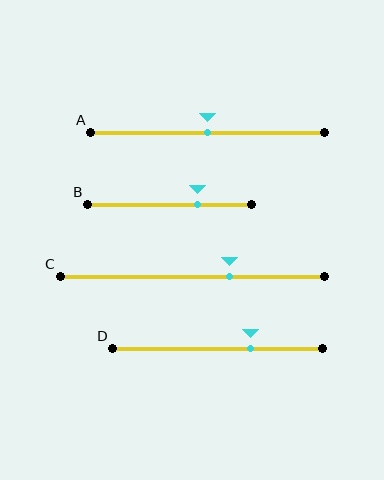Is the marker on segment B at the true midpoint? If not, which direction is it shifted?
No, the marker on segment B is shifted to the right by about 17% of the segment length.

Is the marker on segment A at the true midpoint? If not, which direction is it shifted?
Yes, the marker on segment A is at the true midpoint.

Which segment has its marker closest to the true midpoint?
Segment A has its marker closest to the true midpoint.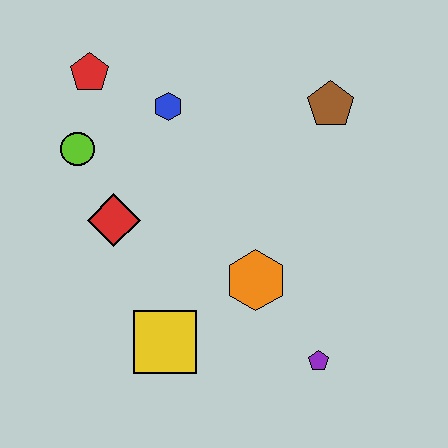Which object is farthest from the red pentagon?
The purple pentagon is farthest from the red pentagon.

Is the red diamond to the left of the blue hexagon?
Yes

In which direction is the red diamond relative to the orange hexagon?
The red diamond is to the left of the orange hexagon.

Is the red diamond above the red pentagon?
No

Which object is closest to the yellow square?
The orange hexagon is closest to the yellow square.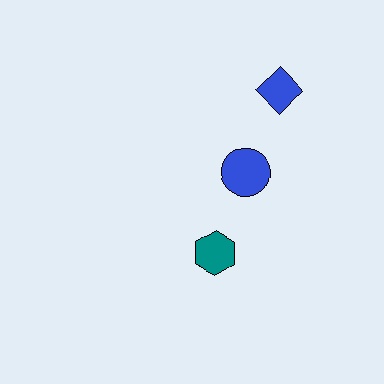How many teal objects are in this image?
There is 1 teal object.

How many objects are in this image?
There are 3 objects.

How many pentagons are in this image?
There are no pentagons.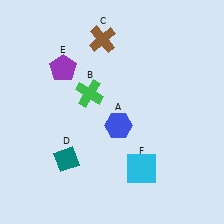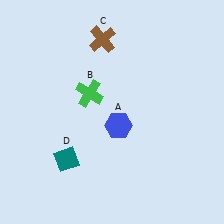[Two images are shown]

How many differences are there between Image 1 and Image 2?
There are 2 differences between the two images.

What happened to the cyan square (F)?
The cyan square (F) was removed in Image 2. It was in the bottom-right area of Image 1.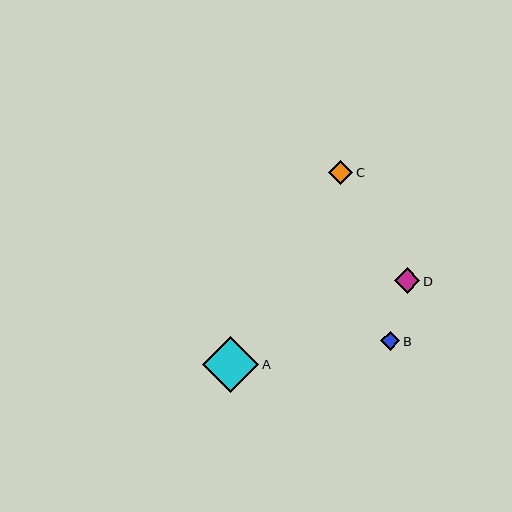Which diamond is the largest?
Diamond A is the largest with a size of approximately 56 pixels.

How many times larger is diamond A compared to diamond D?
Diamond A is approximately 2.2 times the size of diamond D.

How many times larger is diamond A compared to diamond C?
Diamond A is approximately 2.3 times the size of diamond C.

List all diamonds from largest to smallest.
From largest to smallest: A, D, C, B.